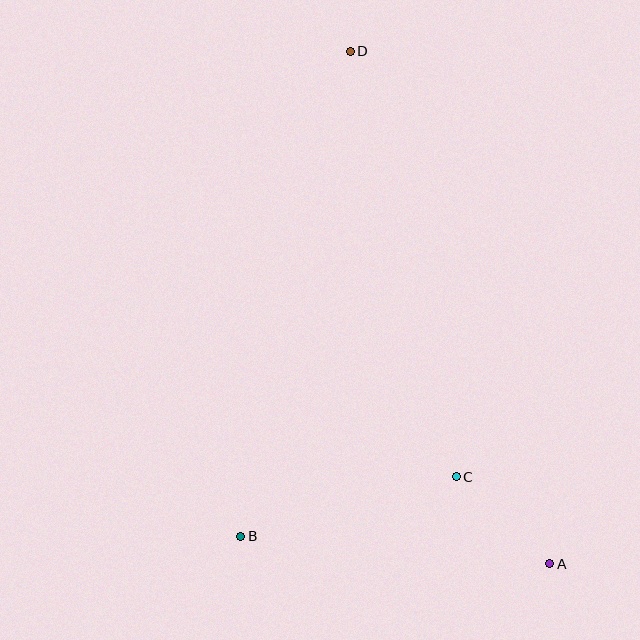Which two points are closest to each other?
Points A and C are closest to each other.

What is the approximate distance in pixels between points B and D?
The distance between B and D is approximately 497 pixels.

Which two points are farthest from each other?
Points A and D are farthest from each other.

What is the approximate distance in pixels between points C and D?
The distance between C and D is approximately 438 pixels.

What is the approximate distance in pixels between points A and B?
The distance between A and B is approximately 310 pixels.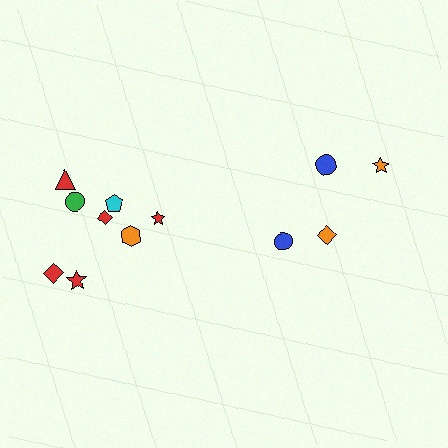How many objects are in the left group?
There are 8 objects.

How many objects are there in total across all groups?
There are 12 objects.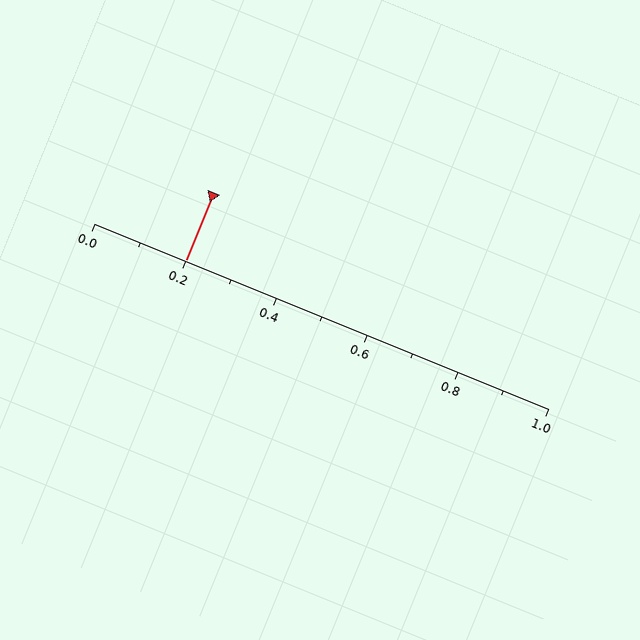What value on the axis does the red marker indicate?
The marker indicates approximately 0.2.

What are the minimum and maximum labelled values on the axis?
The axis runs from 0.0 to 1.0.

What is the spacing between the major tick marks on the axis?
The major ticks are spaced 0.2 apart.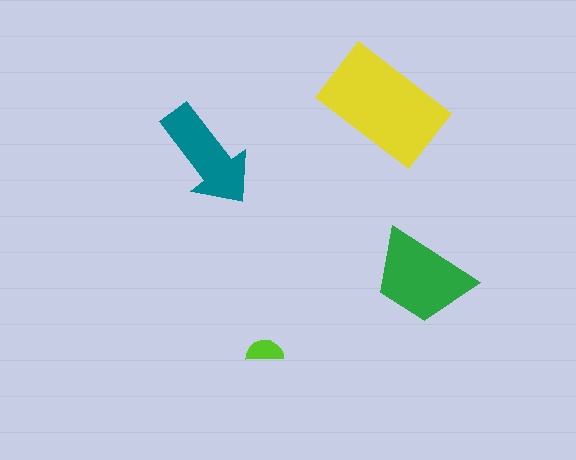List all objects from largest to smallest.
The yellow rectangle, the green trapezoid, the teal arrow, the lime semicircle.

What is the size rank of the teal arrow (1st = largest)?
3rd.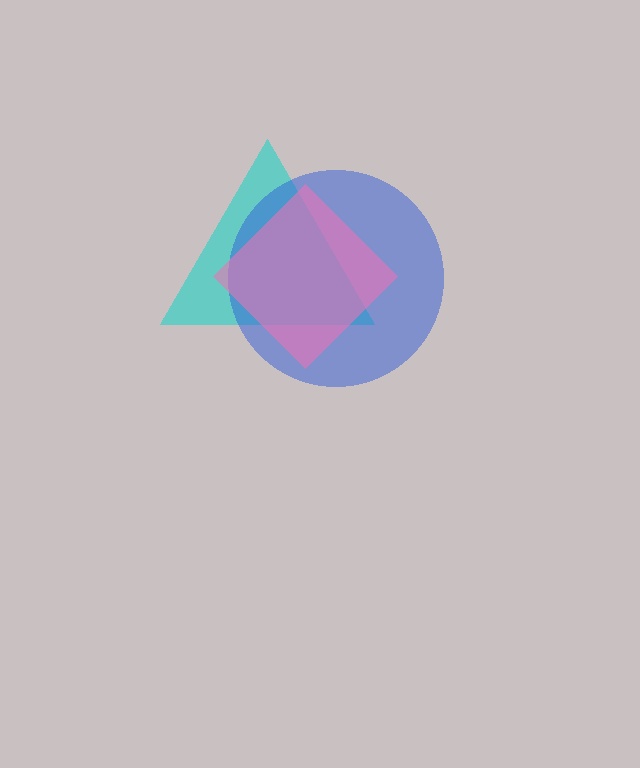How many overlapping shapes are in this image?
There are 3 overlapping shapes in the image.